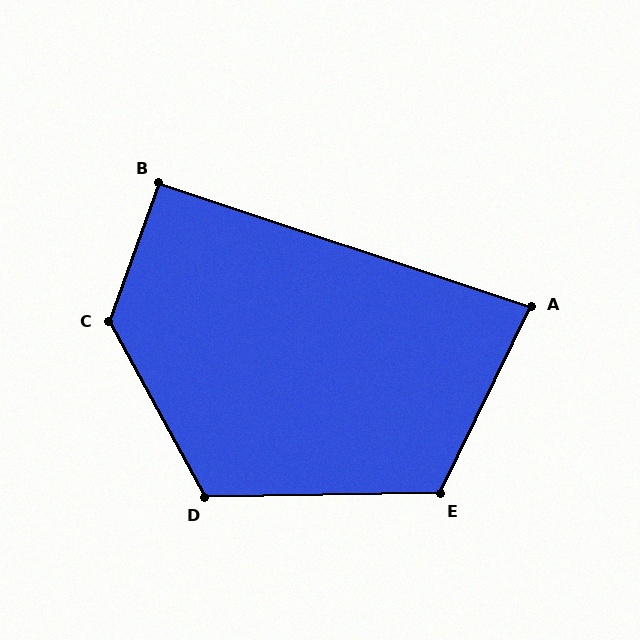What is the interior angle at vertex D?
Approximately 118 degrees (obtuse).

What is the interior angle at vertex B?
Approximately 92 degrees (approximately right).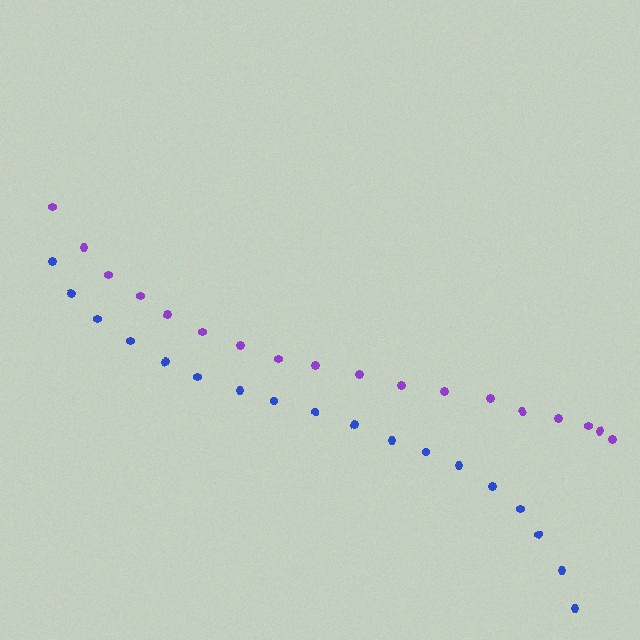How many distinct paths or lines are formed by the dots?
There are 2 distinct paths.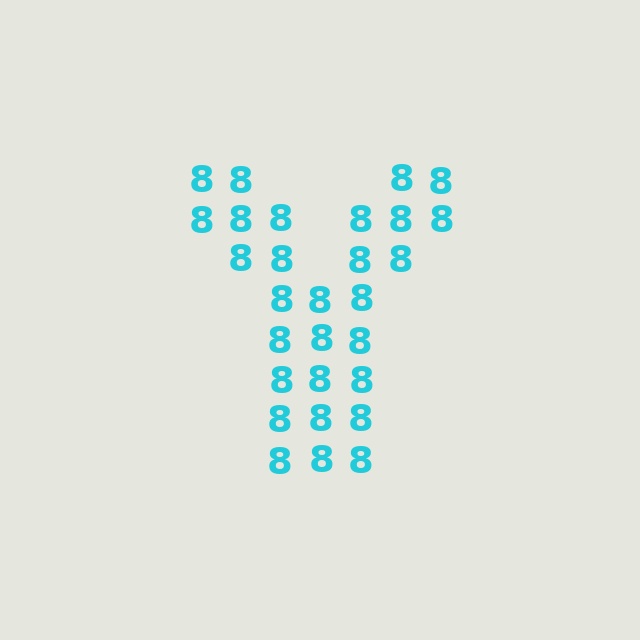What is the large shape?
The large shape is the letter Y.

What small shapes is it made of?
It is made of small digit 8's.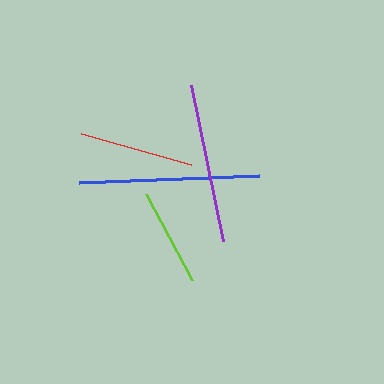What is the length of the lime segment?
The lime segment is approximately 98 pixels long.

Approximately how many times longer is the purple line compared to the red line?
The purple line is approximately 1.4 times the length of the red line.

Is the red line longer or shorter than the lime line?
The red line is longer than the lime line.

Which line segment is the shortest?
The lime line is the shortest at approximately 98 pixels.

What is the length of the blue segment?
The blue segment is approximately 180 pixels long.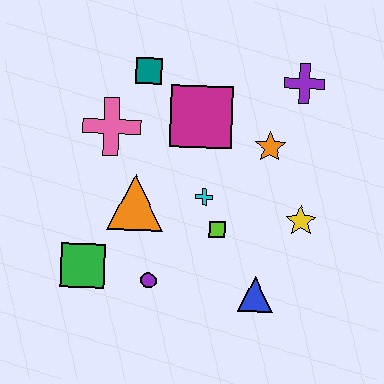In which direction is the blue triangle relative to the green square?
The blue triangle is to the right of the green square.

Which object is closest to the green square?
The purple circle is closest to the green square.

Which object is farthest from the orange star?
The green square is farthest from the orange star.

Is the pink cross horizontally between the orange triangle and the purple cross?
No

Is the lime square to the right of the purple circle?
Yes